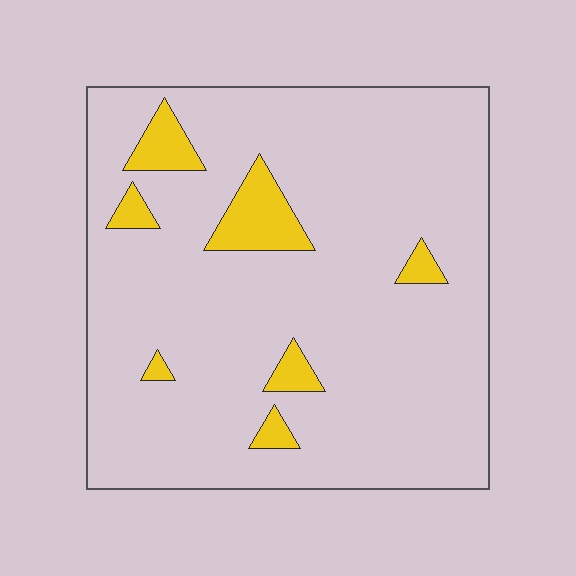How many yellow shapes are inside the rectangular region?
7.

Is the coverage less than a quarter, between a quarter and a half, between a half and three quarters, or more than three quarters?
Less than a quarter.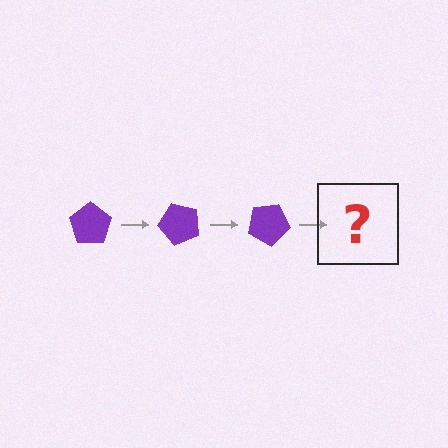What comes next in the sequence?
The next element should be a purple pentagon rotated 150 degrees.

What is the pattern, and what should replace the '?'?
The pattern is that the pentagon rotates 50 degrees each step. The '?' should be a purple pentagon rotated 150 degrees.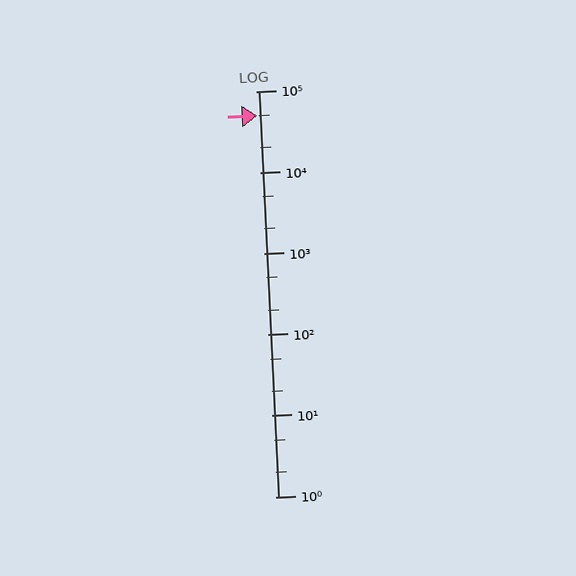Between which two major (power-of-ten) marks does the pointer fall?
The pointer is between 10000 and 100000.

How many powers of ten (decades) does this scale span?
The scale spans 5 decades, from 1 to 100000.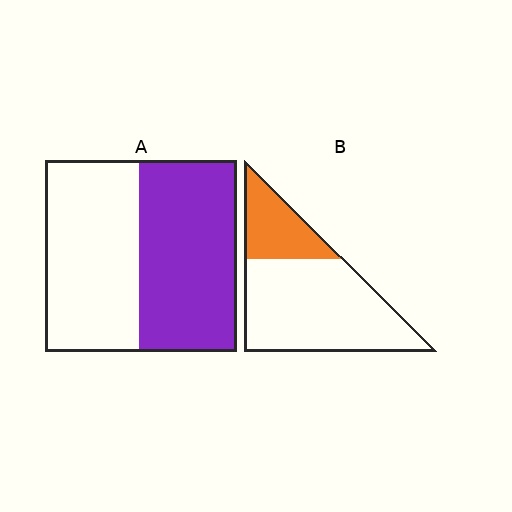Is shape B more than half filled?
No.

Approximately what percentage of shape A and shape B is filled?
A is approximately 50% and B is approximately 25%.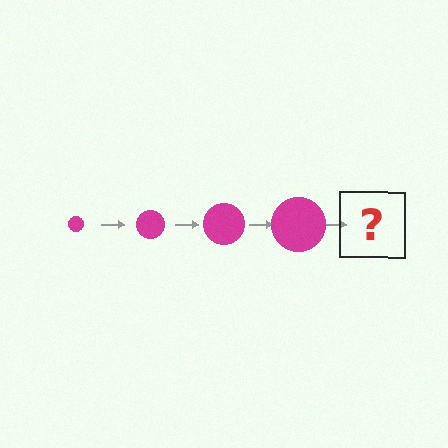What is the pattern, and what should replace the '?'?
The pattern is that the circle gets progressively larger each step. The '?' should be a magenta circle, larger than the previous one.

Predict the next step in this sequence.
The next step is a magenta circle, larger than the previous one.